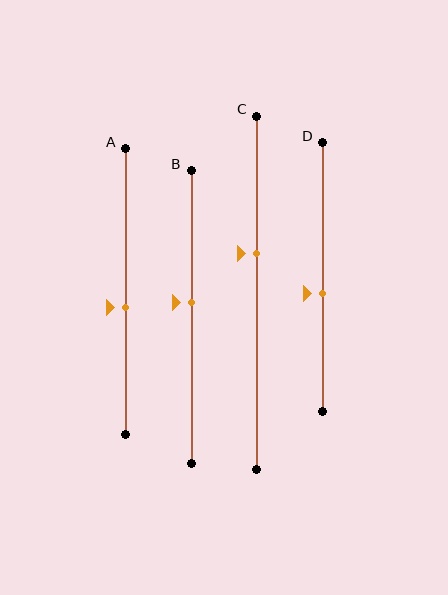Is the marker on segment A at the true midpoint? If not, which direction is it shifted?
No, the marker on segment A is shifted downward by about 5% of the segment length.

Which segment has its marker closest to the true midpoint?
Segment B has its marker closest to the true midpoint.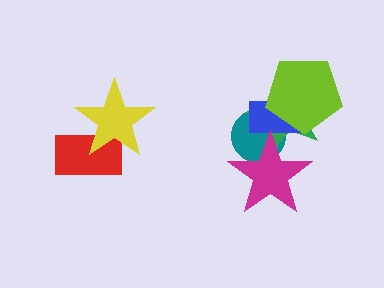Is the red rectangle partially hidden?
Yes, it is partially covered by another shape.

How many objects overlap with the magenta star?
3 objects overlap with the magenta star.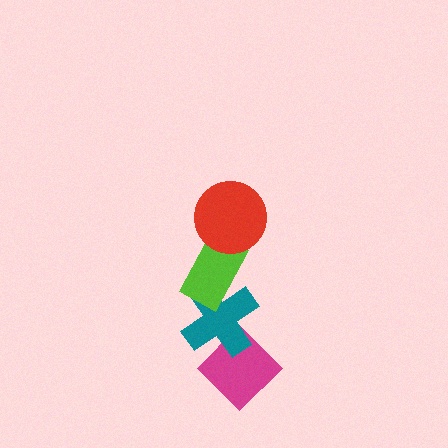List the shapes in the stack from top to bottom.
From top to bottom: the red circle, the lime rectangle, the teal cross, the magenta diamond.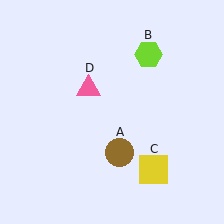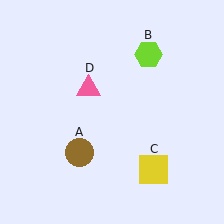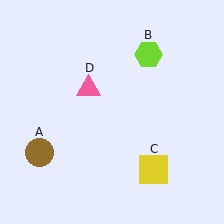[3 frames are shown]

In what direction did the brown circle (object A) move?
The brown circle (object A) moved left.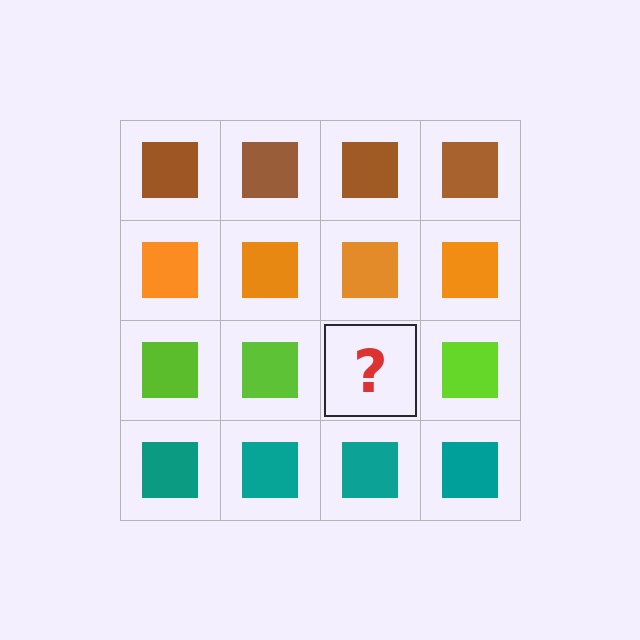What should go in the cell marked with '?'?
The missing cell should contain a lime square.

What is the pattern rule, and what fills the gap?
The rule is that each row has a consistent color. The gap should be filled with a lime square.